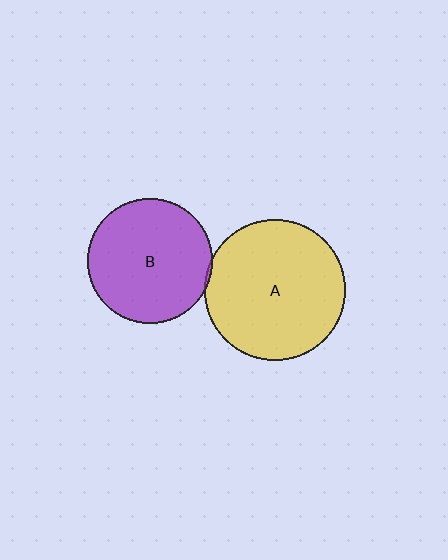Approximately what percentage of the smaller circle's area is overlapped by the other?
Approximately 5%.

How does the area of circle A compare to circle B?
Approximately 1.3 times.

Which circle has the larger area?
Circle A (yellow).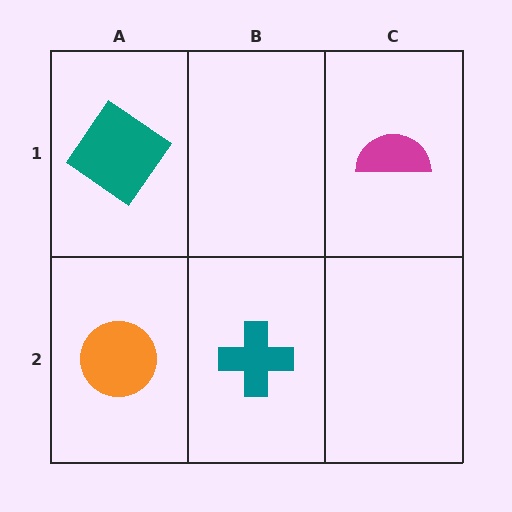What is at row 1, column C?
A magenta semicircle.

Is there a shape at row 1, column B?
No, that cell is empty.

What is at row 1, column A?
A teal diamond.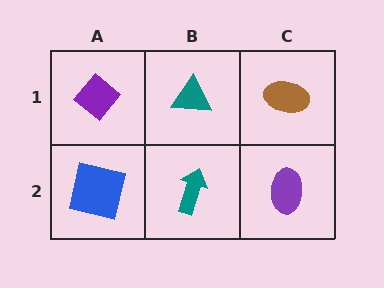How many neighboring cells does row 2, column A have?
2.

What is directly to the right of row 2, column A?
A teal arrow.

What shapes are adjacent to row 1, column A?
A blue square (row 2, column A), a teal triangle (row 1, column B).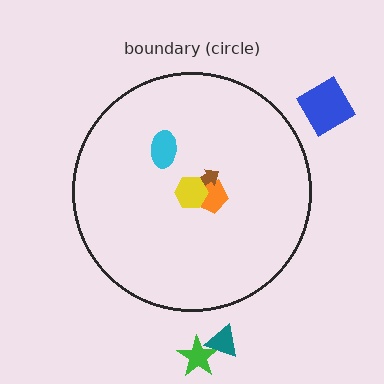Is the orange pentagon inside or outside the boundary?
Inside.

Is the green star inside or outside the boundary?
Outside.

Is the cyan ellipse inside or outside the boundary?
Inside.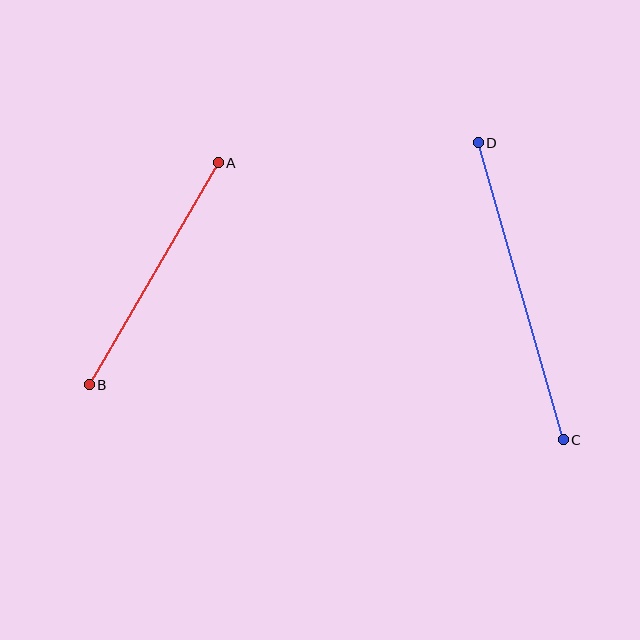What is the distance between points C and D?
The distance is approximately 309 pixels.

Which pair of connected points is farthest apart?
Points C and D are farthest apart.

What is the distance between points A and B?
The distance is approximately 257 pixels.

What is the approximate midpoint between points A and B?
The midpoint is at approximately (154, 274) pixels.